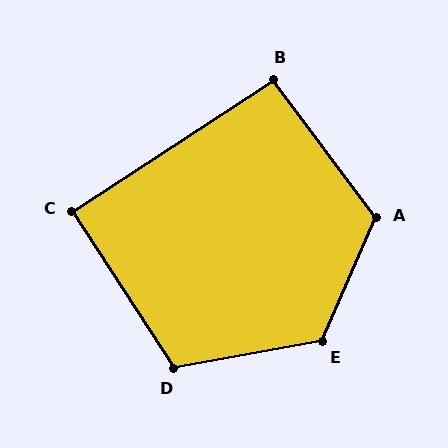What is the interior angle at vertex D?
Approximately 113 degrees (obtuse).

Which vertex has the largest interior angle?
E, at approximately 124 degrees.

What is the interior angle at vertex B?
Approximately 94 degrees (approximately right).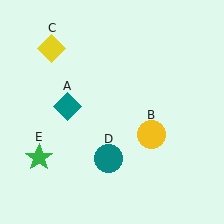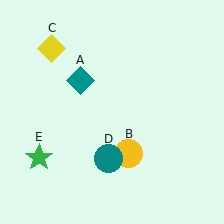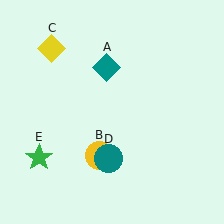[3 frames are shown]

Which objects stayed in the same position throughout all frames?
Yellow diamond (object C) and teal circle (object D) and green star (object E) remained stationary.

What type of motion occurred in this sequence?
The teal diamond (object A), yellow circle (object B) rotated clockwise around the center of the scene.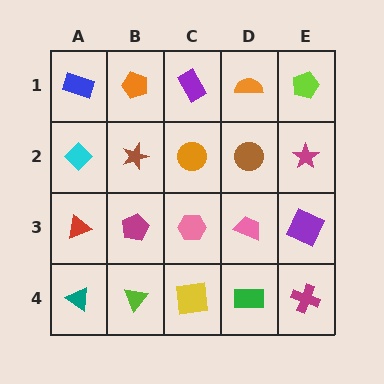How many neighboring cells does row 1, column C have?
3.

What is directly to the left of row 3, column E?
A pink trapezoid.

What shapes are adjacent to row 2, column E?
A lime pentagon (row 1, column E), a purple square (row 3, column E), a brown circle (row 2, column D).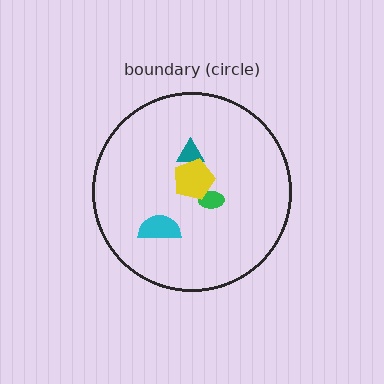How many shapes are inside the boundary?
4 inside, 0 outside.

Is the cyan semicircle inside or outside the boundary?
Inside.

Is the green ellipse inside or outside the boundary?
Inside.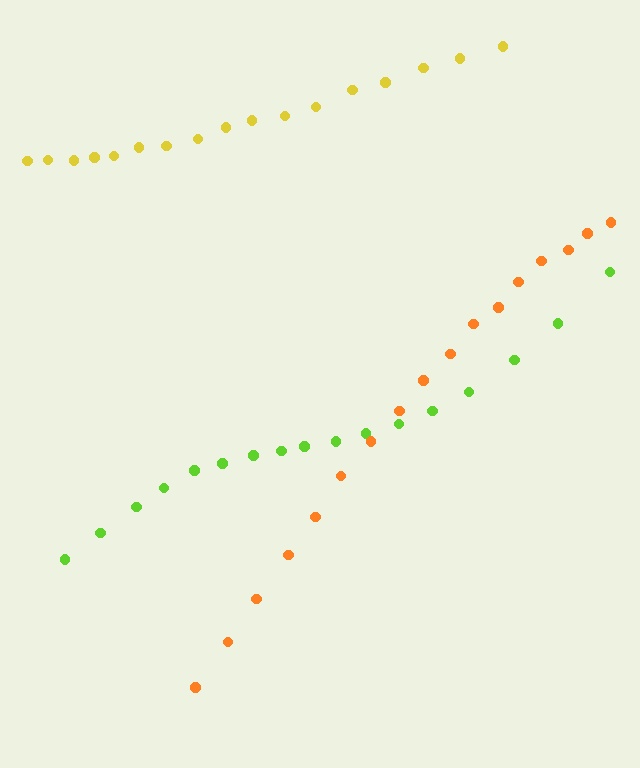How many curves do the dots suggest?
There are 3 distinct paths.